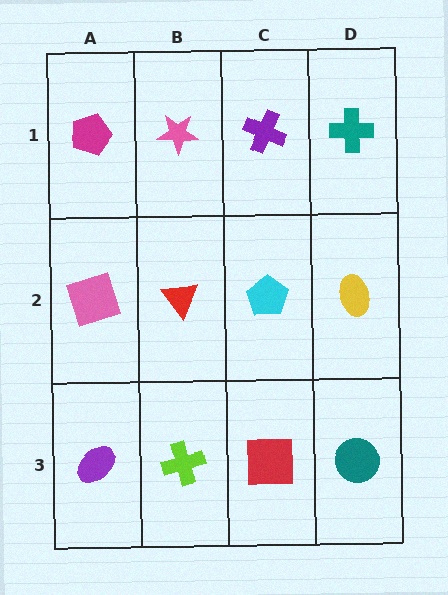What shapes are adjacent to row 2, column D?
A teal cross (row 1, column D), a teal circle (row 3, column D), a cyan pentagon (row 2, column C).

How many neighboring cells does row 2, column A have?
3.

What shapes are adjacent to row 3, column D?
A yellow ellipse (row 2, column D), a red square (row 3, column C).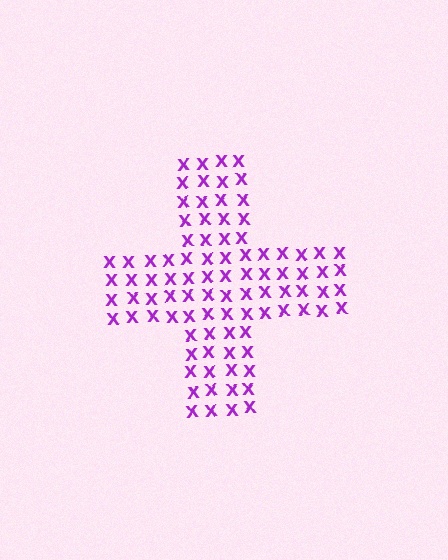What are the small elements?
The small elements are letter X's.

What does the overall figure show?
The overall figure shows a cross.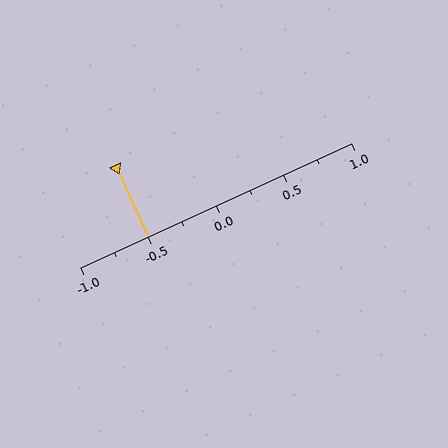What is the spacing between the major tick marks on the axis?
The major ticks are spaced 0.5 apart.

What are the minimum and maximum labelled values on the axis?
The axis runs from -1.0 to 1.0.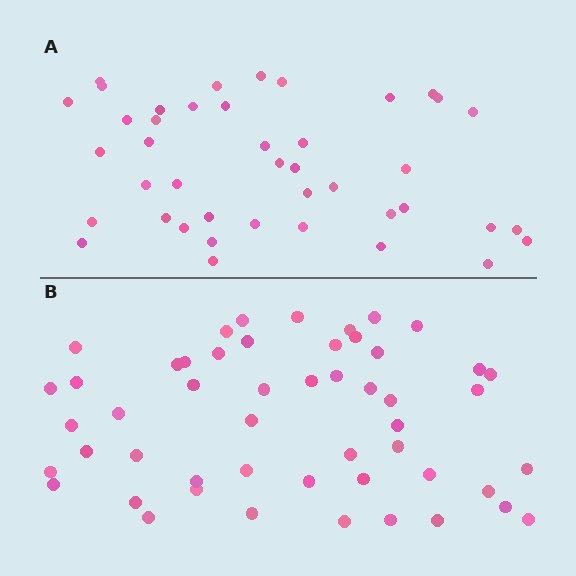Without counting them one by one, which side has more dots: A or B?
Region B (the bottom region) has more dots.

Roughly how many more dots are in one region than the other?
Region B has roughly 8 or so more dots than region A.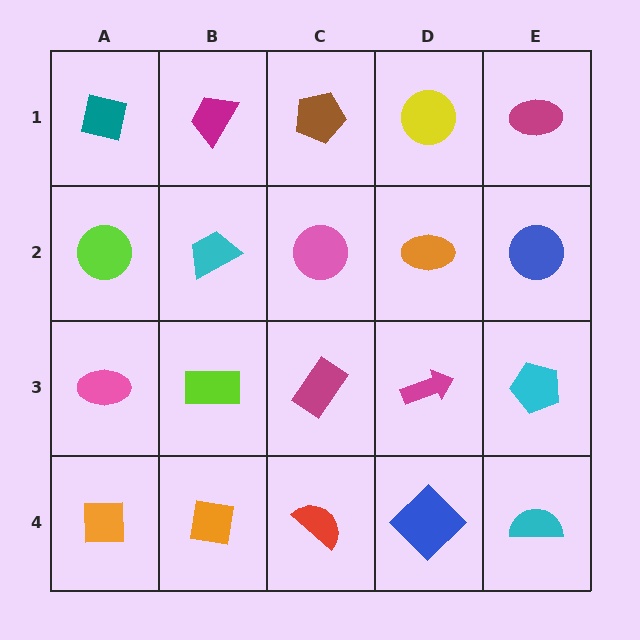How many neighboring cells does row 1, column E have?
2.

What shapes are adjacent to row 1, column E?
A blue circle (row 2, column E), a yellow circle (row 1, column D).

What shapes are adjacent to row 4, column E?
A cyan pentagon (row 3, column E), a blue diamond (row 4, column D).